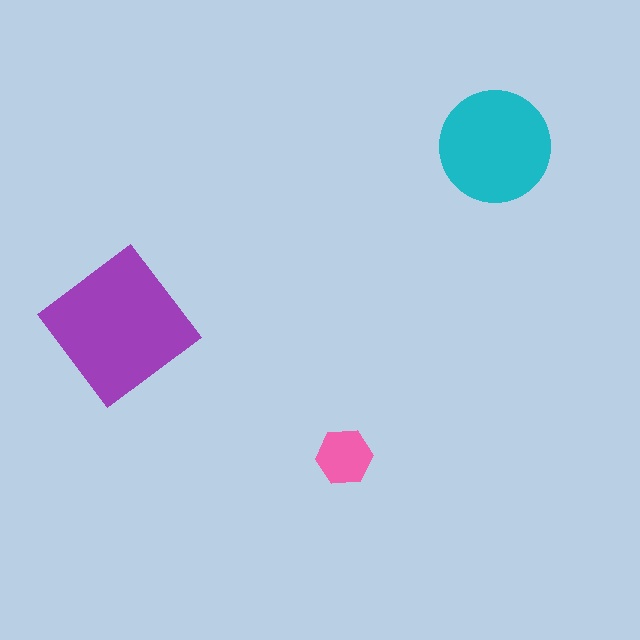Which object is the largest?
The purple diamond.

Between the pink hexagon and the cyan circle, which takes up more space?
The cyan circle.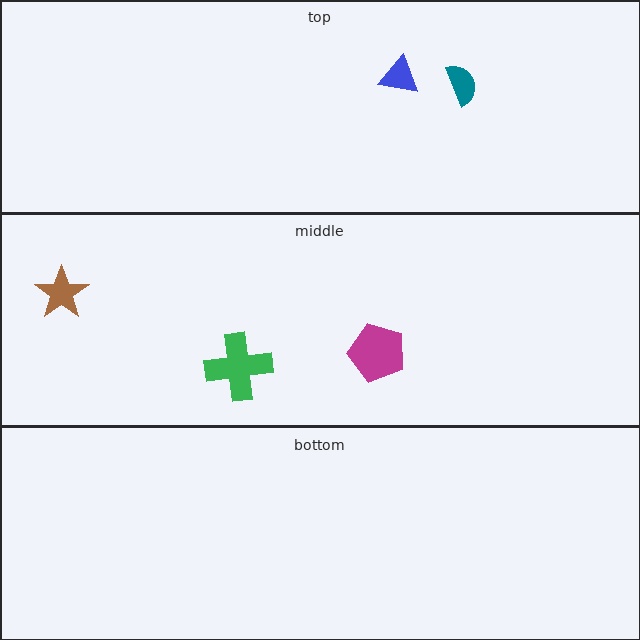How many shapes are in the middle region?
3.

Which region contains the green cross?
The middle region.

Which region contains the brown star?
The middle region.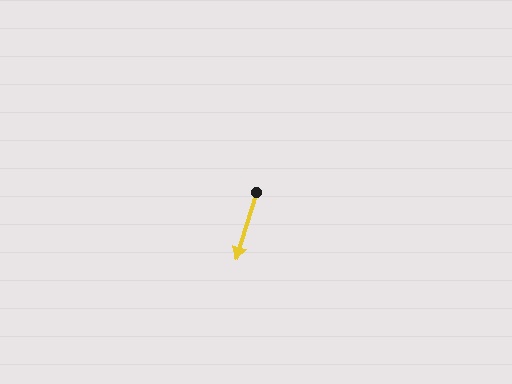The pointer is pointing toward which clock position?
Roughly 7 o'clock.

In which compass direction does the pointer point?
South.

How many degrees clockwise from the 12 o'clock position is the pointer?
Approximately 196 degrees.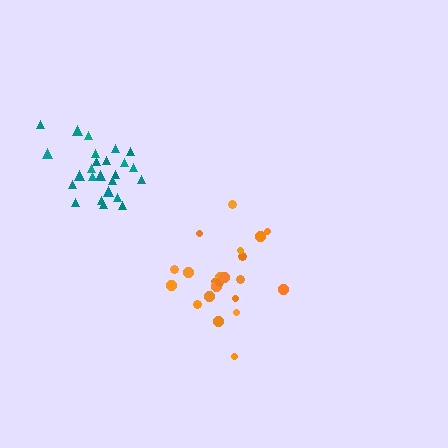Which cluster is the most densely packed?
Teal.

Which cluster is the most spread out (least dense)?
Orange.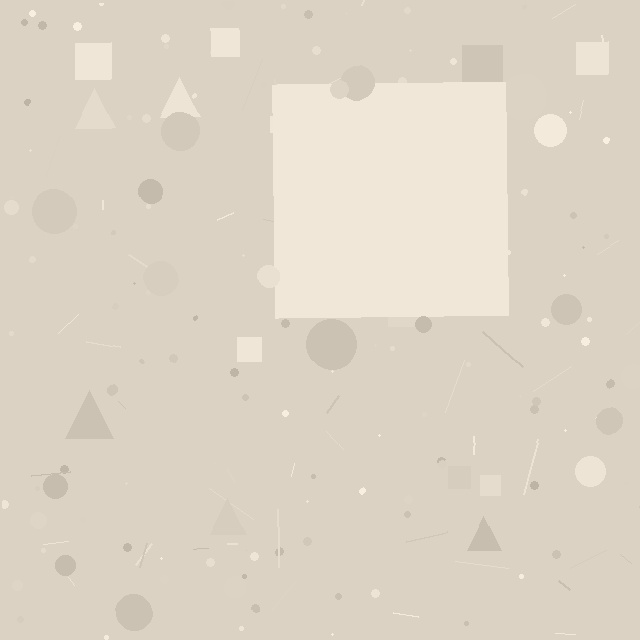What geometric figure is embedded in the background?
A square is embedded in the background.